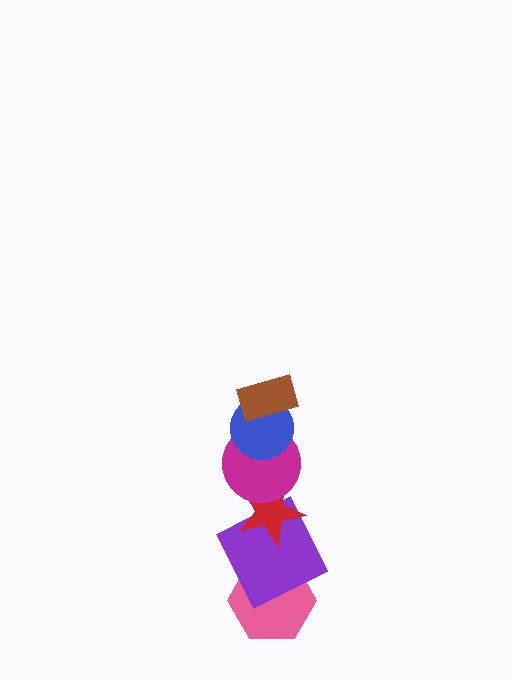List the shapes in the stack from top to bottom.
From top to bottom: the brown rectangle, the blue circle, the magenta circle, the red star, the purple square, the pink hexagon.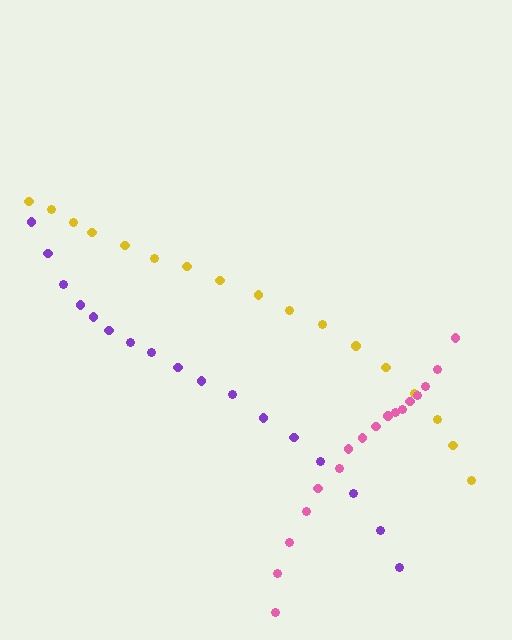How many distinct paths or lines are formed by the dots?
There are 3 distinct paths.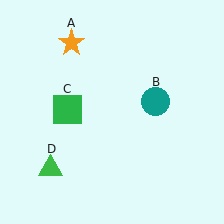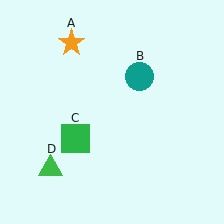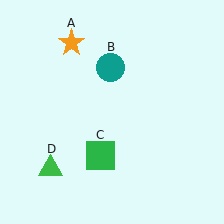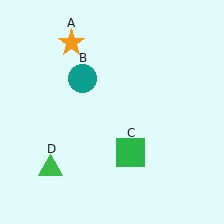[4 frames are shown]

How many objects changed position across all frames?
2 objects changed position: teal circle (object B), green square (object C).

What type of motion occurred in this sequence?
The teal circle (object B), green square (object C) rotated counterclockwise around the center of the scene.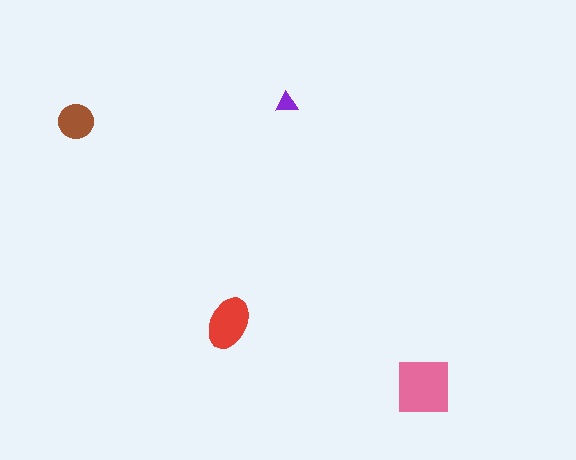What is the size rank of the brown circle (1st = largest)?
3rd.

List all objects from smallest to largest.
The purple triangle, the brown circle, the red ellipse, the pink square.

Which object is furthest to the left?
The brown circle is leftmost.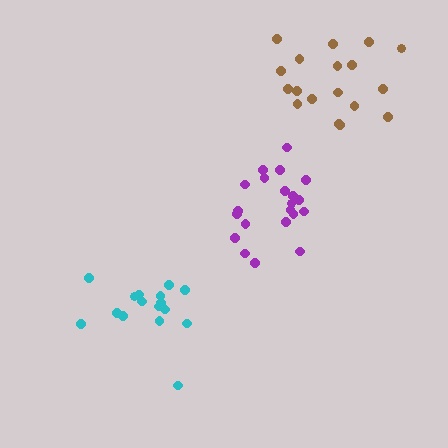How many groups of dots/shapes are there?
There are 3 groups.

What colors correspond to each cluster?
The clusters are colored: purple, cyan, brown.